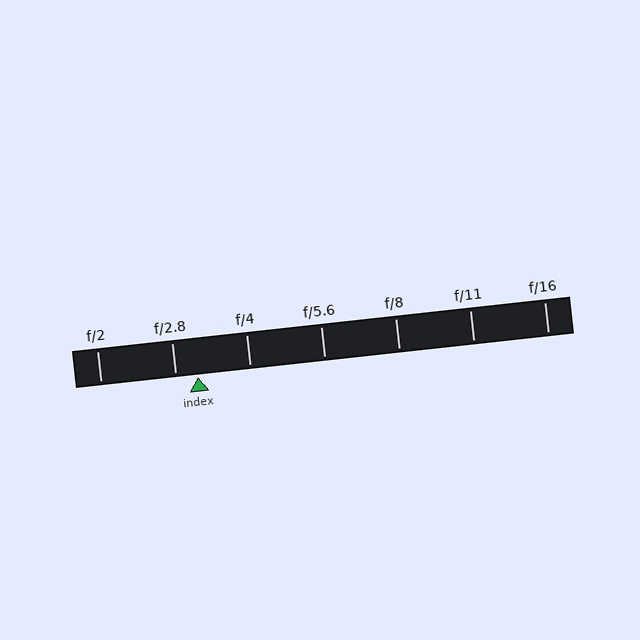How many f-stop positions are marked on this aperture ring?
There are 7 f-stop positions marked.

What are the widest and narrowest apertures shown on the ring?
The widest aperture shown is f/2 and the narrowest is f/16.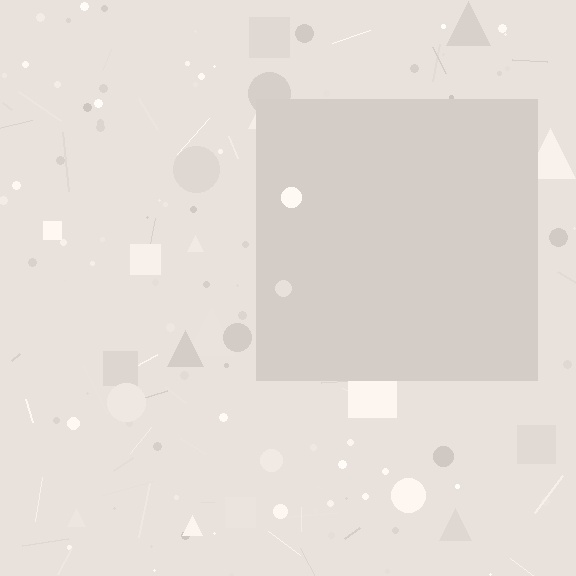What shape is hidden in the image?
A square is hidden in the image.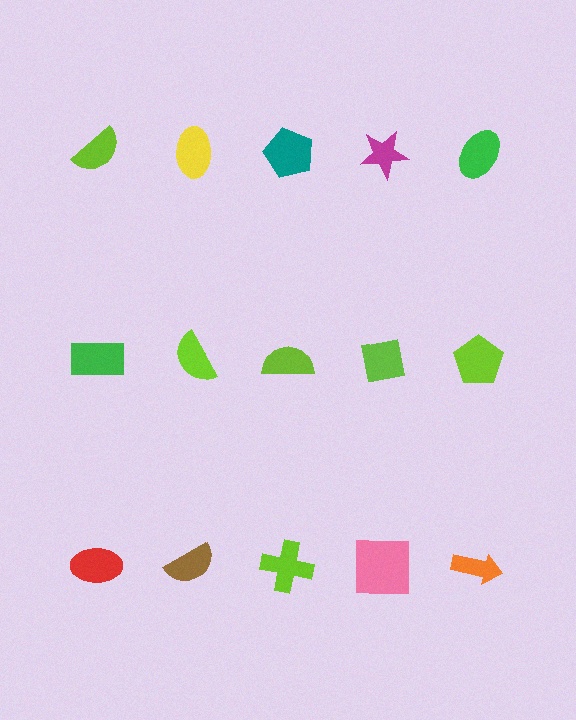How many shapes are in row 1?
5 shapes.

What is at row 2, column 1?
A green rectangle.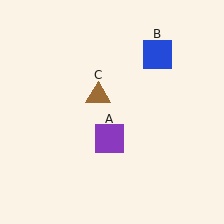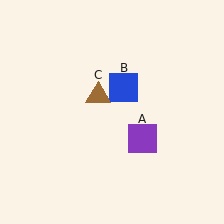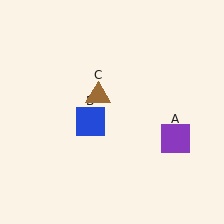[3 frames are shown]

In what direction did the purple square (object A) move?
The purple square (object A) moved right.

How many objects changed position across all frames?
2 objects changed position: purple square (object A), blue square (object B).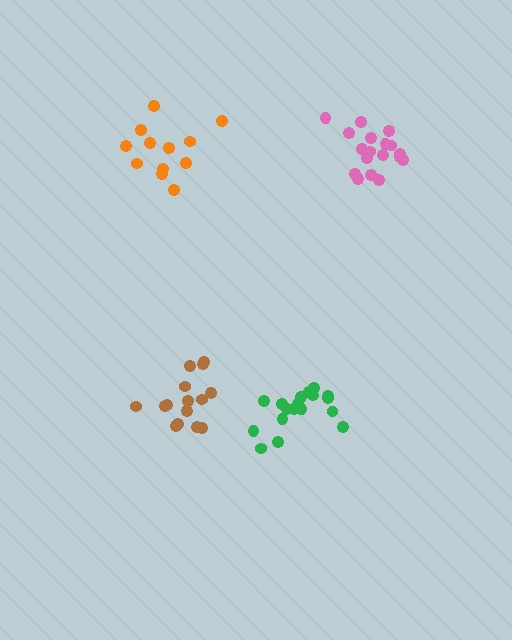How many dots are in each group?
Group 1: 18 dots, Group 2: 15 dots, Group 3: 12 dots, Group 4: 18 dots (63 total).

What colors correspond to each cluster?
The clusters are colored: pink, brown, orange, green.